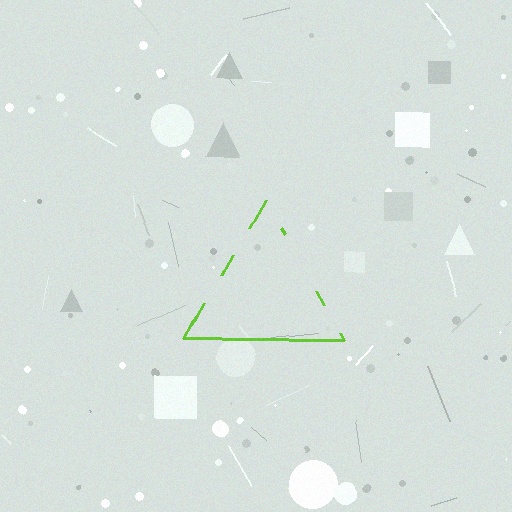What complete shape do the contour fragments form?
The contour fragments form a triangle.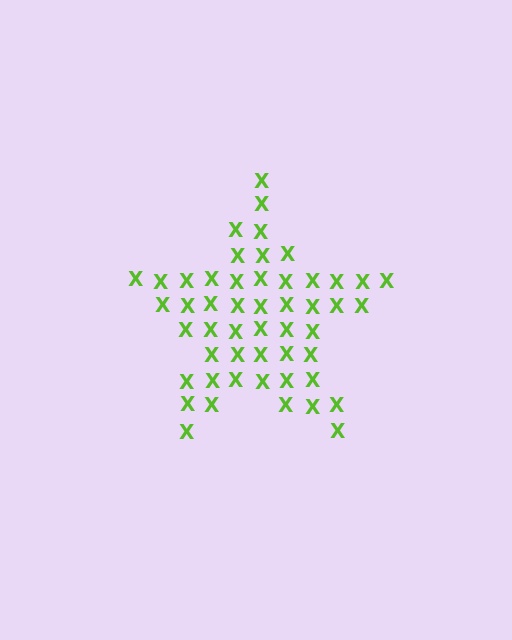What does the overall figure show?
The overall figure shows a star.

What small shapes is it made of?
It is made of small letter X's.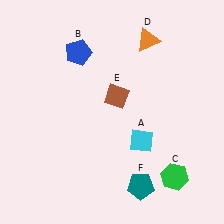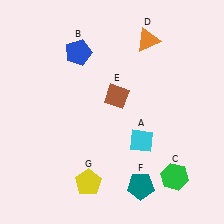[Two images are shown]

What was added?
A yellow pentagon (G) was added in Image 2.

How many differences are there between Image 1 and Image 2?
There is 1 difference between the two images.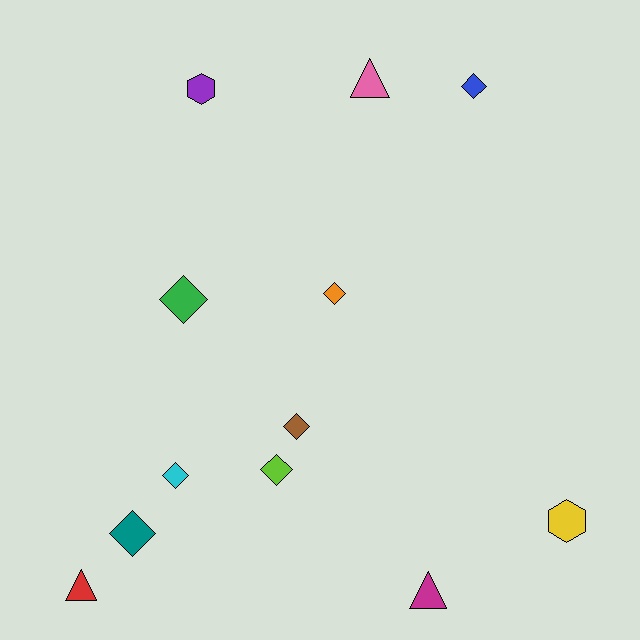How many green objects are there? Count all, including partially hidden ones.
There is 1 green object.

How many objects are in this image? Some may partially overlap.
There are 12 objects.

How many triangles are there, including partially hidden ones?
There are 3 triangles.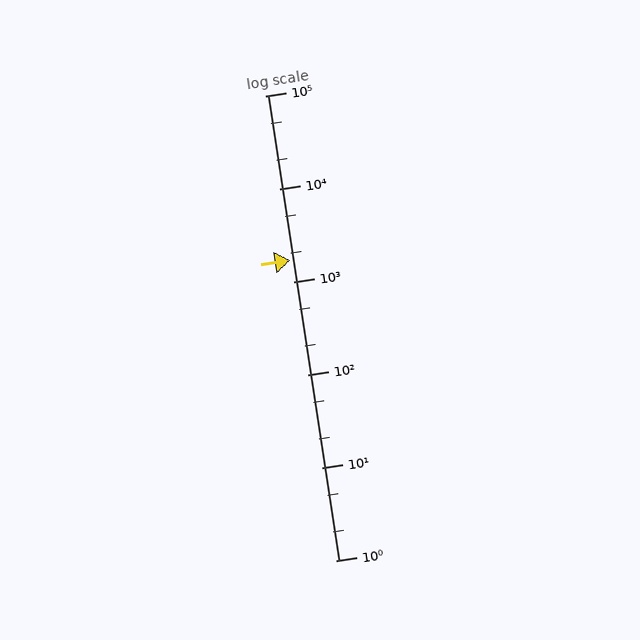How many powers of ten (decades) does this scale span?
The scale spans 5 decades, from 1 to 100000.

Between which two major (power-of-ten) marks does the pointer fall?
The pointer is between 1000 and 10000.